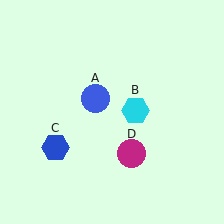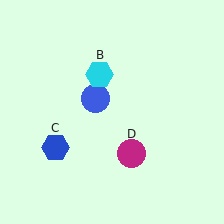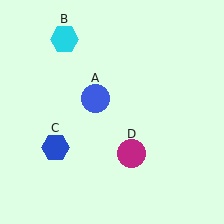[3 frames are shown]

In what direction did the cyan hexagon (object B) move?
The cyan hexagon (object B) moved up and to the left.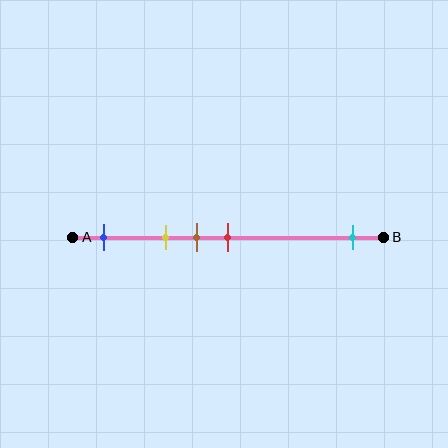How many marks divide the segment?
There are 5 marks dividing the segment.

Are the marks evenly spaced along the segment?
No, the marks are not evenly spaced.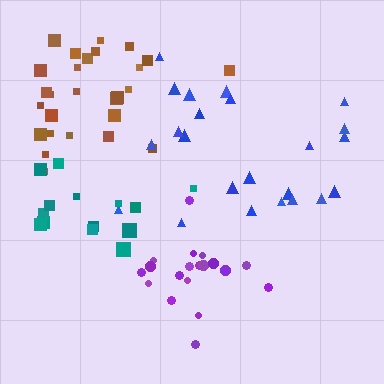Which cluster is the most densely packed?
Purple.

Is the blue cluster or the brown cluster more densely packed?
Brown.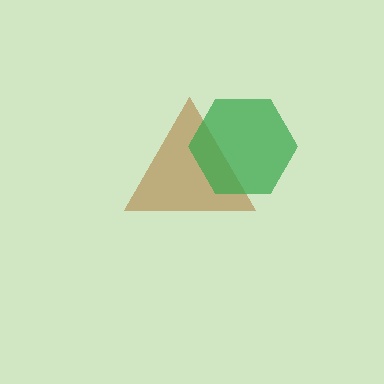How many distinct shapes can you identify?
There are 2 distinct shapes: a brown triangle, a green hexagon.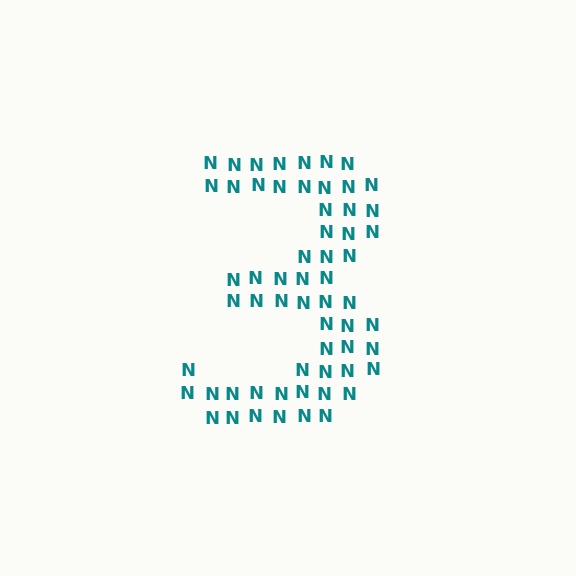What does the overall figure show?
The overall figure shows the digit 3.